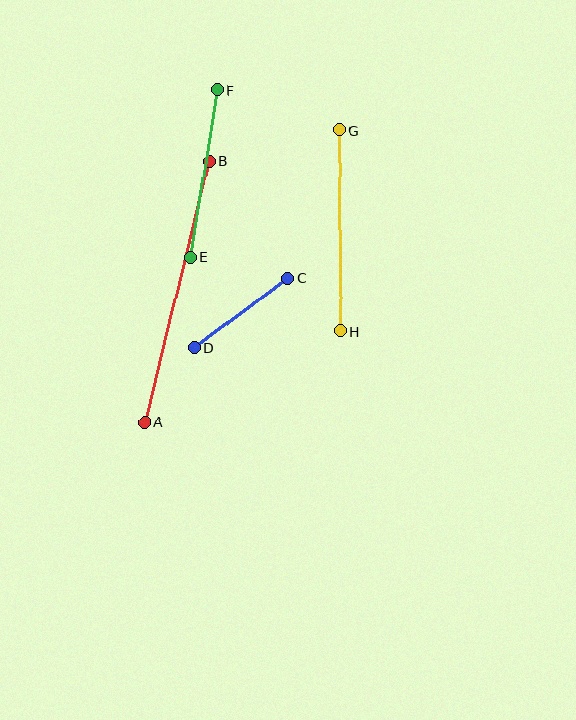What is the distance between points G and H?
The distance is approximately 201 pixels.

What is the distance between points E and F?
The distance is approximately 169 pixels.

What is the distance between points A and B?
The distance is approximately 268 pixels.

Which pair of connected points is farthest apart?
Points A and B are farthest apart.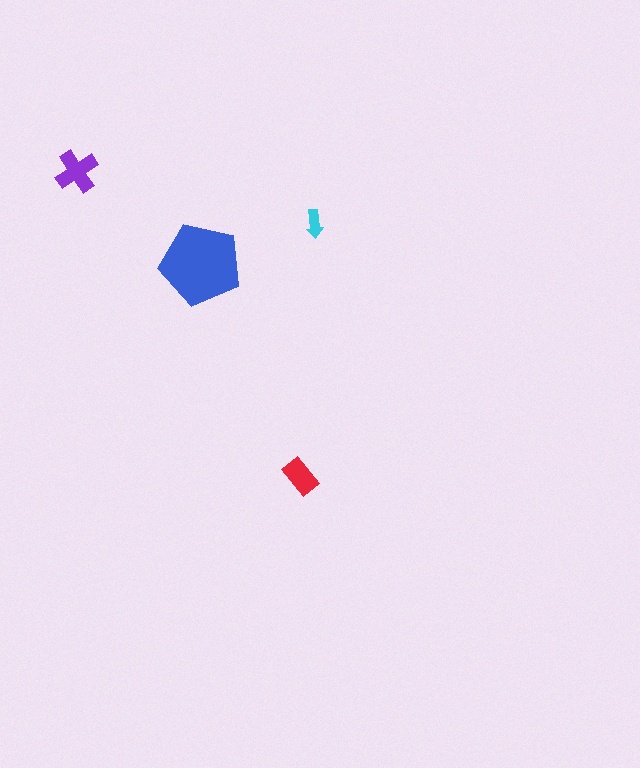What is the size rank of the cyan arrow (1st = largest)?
4th.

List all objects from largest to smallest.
The blue pentagon, the purple cross, the red rectangle, the cyan arrow.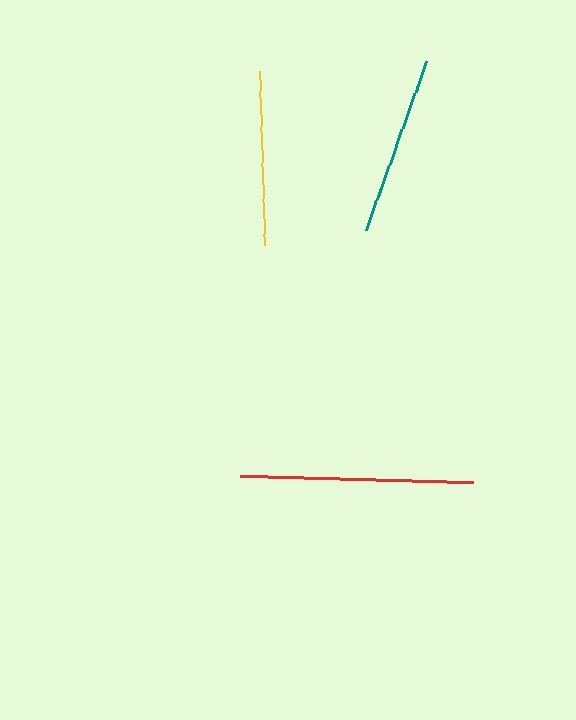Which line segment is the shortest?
The yellow line is the shortest at approximately 174 pixels.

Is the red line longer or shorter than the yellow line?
The red line is longer than the yellow line.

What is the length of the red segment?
The red segment is approximately 234 pixels long.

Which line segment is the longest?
The red line is the longest at approximately 234 pixels.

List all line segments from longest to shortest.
From longest to shortest: red, teal, yellow.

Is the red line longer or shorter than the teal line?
The red line is longer than the teal line.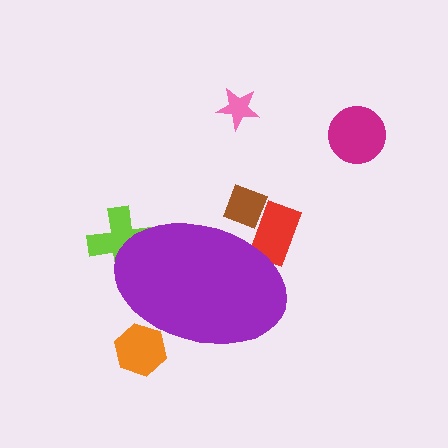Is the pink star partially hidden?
No, the pink star is fully visible.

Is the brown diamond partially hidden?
Yes, the brown diamond is partially hidden behind the purple ellipse.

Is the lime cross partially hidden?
Yes, the lime cross is partially hidden behind the purple ellipse.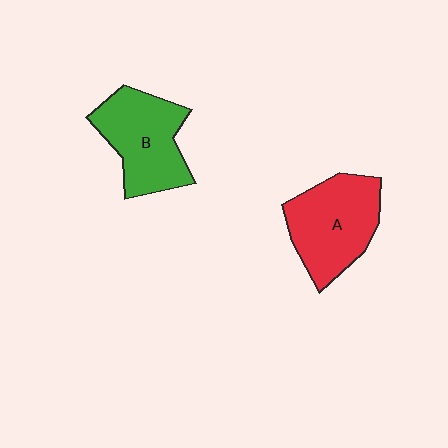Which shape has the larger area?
Shape A (red).